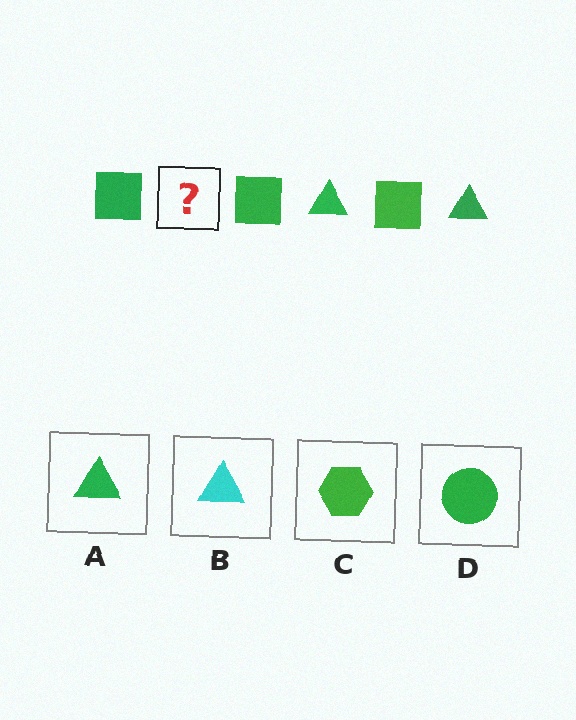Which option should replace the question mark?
Option A.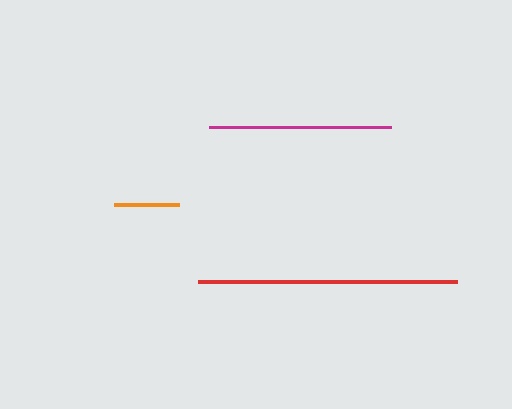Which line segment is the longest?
The red line is the longest at approximately 259 pixels.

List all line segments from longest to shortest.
From longest to shortest: red, magenta, orange.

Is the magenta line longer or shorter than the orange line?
The magenta line is longer than the orange line.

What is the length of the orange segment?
The orange segment is approximately 65 pixels long.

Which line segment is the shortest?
The orange line is the shortest at approximately 65 pixels.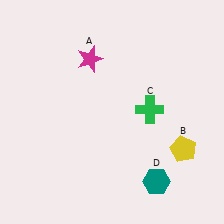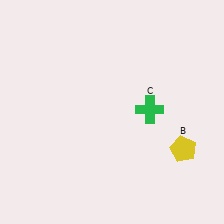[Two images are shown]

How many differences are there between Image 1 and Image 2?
There are 2 differences between the two images.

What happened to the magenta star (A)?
The magenta star (A) was removed in Image 2. It was in the top-left area of Image 1.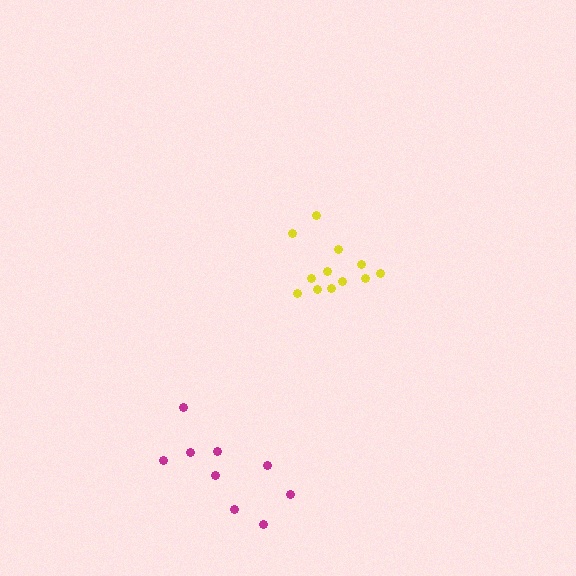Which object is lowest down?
The magenta cluster is bottommost.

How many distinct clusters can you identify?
There are 2 distinct clusters.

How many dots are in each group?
Group 1: 12 dots, Group 2: 9 dots (21 total).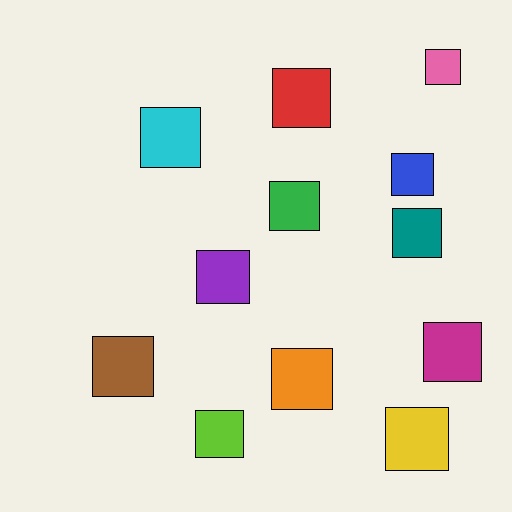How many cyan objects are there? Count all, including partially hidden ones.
There is 1 cyan object.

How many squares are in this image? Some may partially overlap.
There are 12 squares.